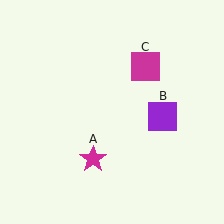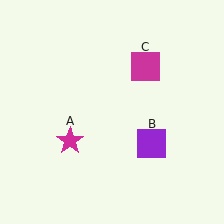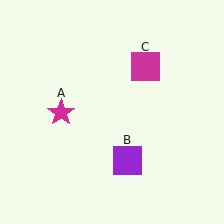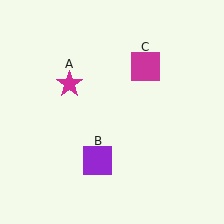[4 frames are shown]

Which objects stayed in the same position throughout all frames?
Magenta square (object C) remained stationary.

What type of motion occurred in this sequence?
The magenta star (object A), purple square (object B) rotated clockwise around the center of the scene.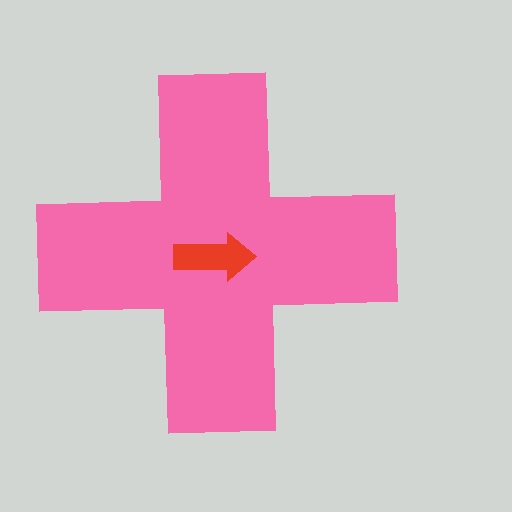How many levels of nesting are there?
2.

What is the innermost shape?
The red arrow.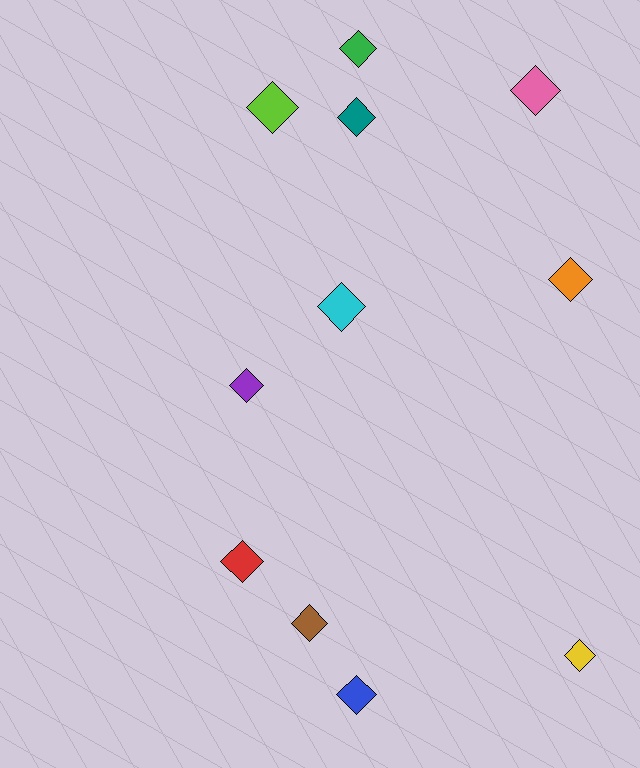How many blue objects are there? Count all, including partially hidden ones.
There is 1 blue object.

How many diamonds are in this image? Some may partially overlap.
There are 11 diamonds.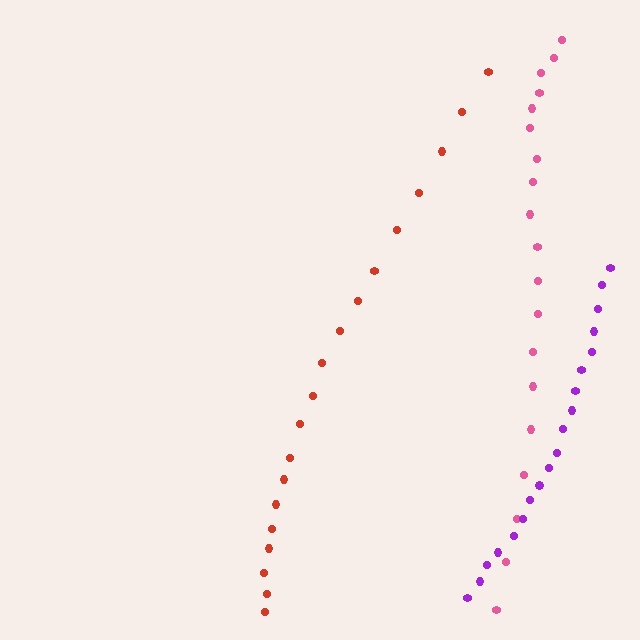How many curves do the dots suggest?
There are 3 distinct paths.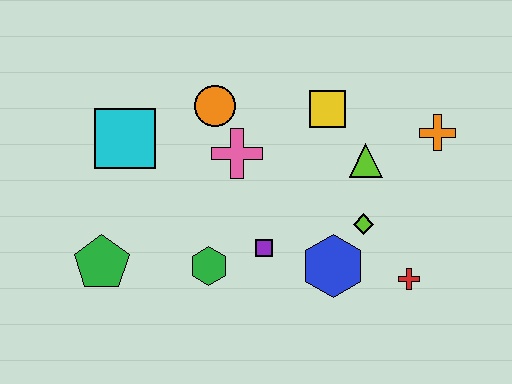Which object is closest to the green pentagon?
The green hexagon is closest to the green pentagon.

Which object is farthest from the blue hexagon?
The cyan square is farthest from the blue hexagon.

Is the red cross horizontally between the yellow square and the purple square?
No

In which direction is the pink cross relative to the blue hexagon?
The pink cross is above the blue hexagon.